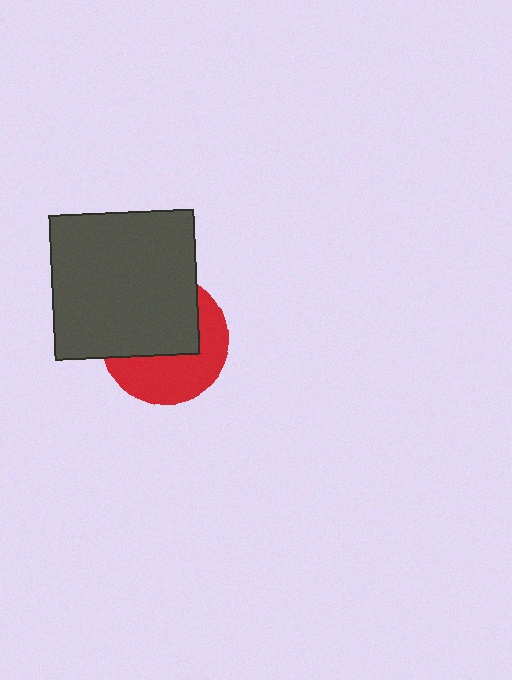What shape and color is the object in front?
The object in front is a dark gray square.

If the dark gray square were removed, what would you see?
You would see the complete red circle.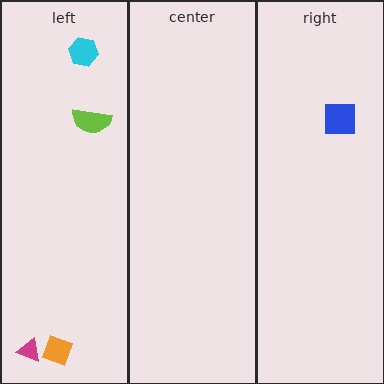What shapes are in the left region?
The orange diamond, the lime semicircle, the cyan hexagon, the magenta triangle.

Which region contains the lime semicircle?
The left region.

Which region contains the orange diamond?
The left region.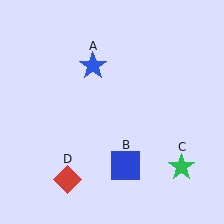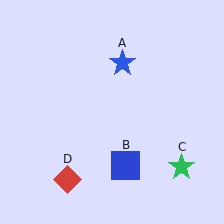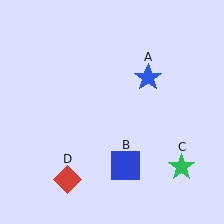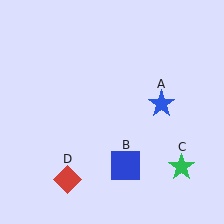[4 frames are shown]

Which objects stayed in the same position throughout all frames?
Blue square (object B) and green star (object C) and red diamond (object D) remained stationary.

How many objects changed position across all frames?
1 object changed position: blue star (object A).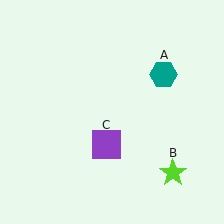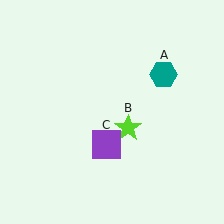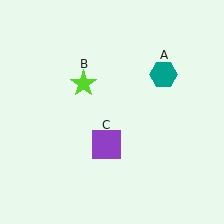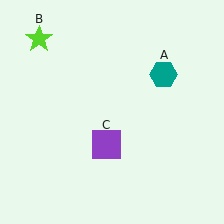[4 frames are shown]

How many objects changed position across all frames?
1 object changed position: lime star (object B).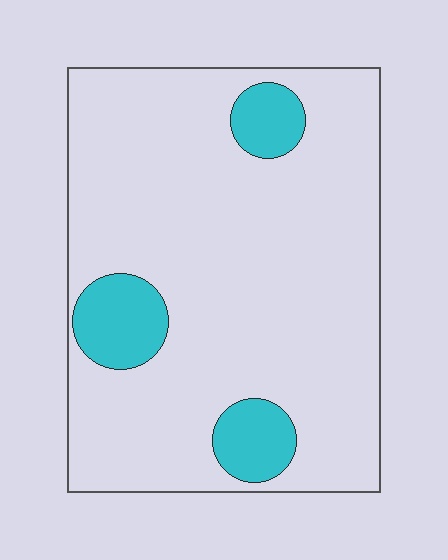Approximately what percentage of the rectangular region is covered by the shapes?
Approximately 15%.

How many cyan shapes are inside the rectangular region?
3.